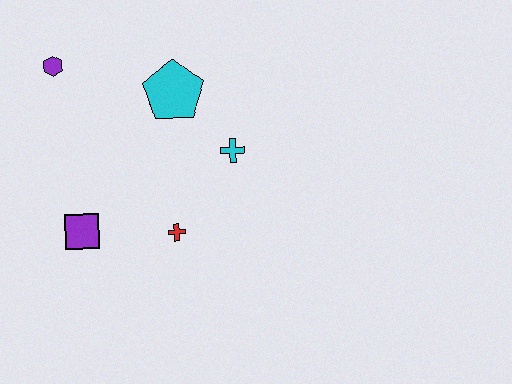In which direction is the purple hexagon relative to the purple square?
The purple hexagon is above the purple square.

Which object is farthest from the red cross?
The purple hexagon is farthest from the red cross.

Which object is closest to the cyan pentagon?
The cyan cross is closest to the cyan pentagon.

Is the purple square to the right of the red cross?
No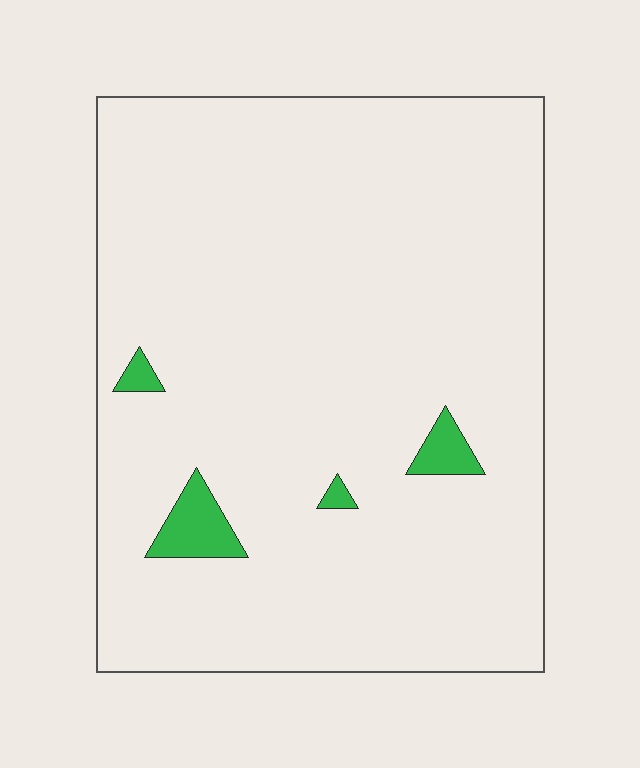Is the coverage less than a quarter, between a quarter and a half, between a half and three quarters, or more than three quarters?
Less than a quarter.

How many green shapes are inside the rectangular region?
4.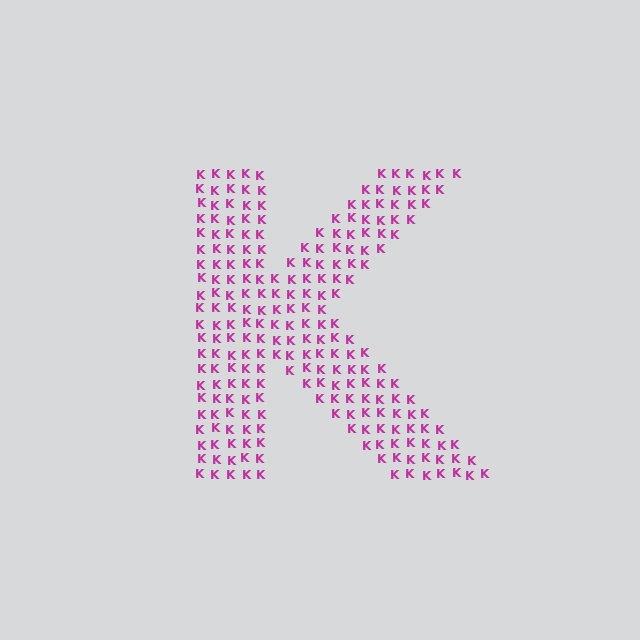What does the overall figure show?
The overall figure shows the letter K.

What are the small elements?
The small elements are letter K's.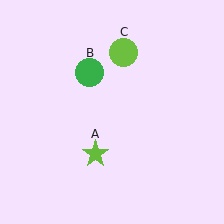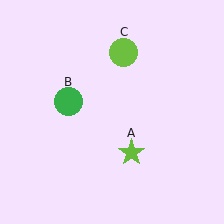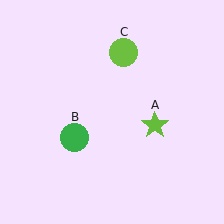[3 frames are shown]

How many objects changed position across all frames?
2 objects changed position: lime star (object A), green circle (object B).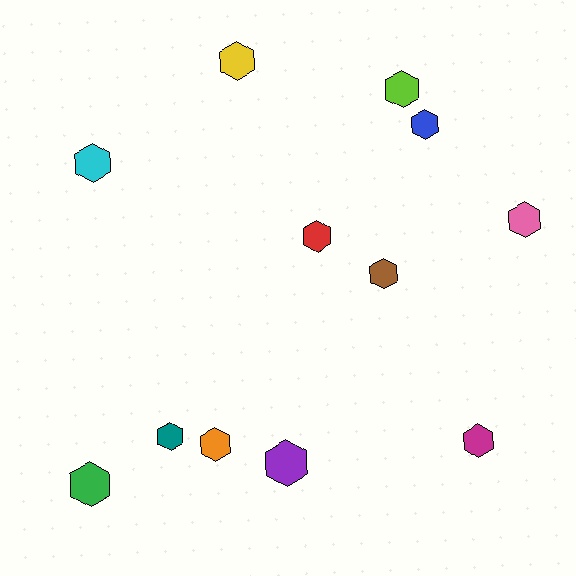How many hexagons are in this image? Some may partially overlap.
There are 12 hexagons.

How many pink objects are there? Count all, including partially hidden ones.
There is 1 pink object.